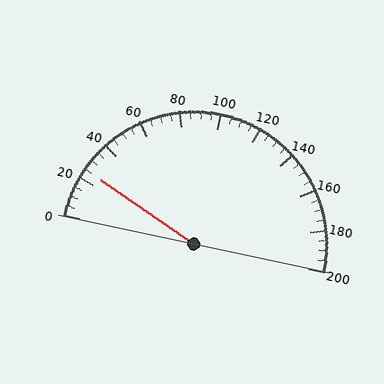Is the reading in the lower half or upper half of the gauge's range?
The reading is in the lower half of the range (0 to 200).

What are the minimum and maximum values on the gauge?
The gauge ranges from 0 to 200.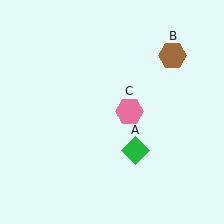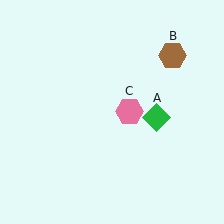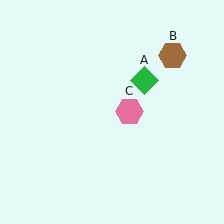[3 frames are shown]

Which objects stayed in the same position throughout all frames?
Brown hexagon (object B) and pink hexagon (object C) remained stationary.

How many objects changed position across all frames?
1 object changed position: green diamond (object A).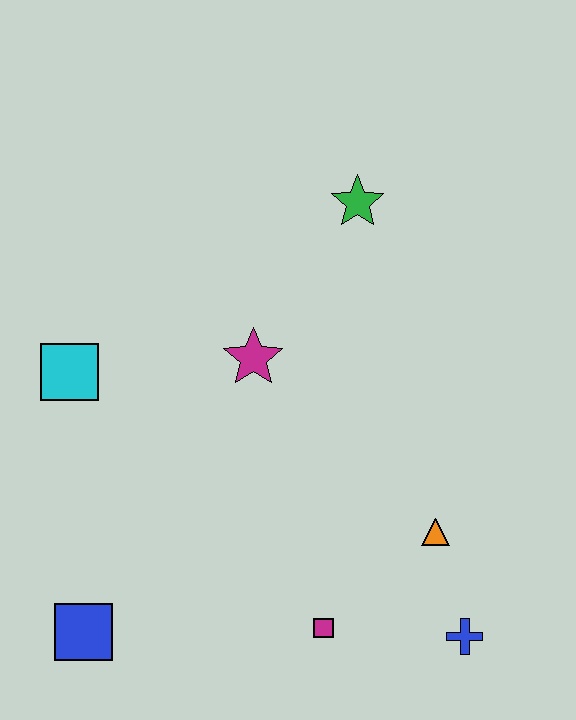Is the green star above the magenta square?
Yes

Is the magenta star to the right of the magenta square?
No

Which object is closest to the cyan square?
The magenta star is closest to the cyan square.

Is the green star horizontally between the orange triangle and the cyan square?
Yes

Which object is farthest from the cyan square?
The blue cross is farthest from the cyan square.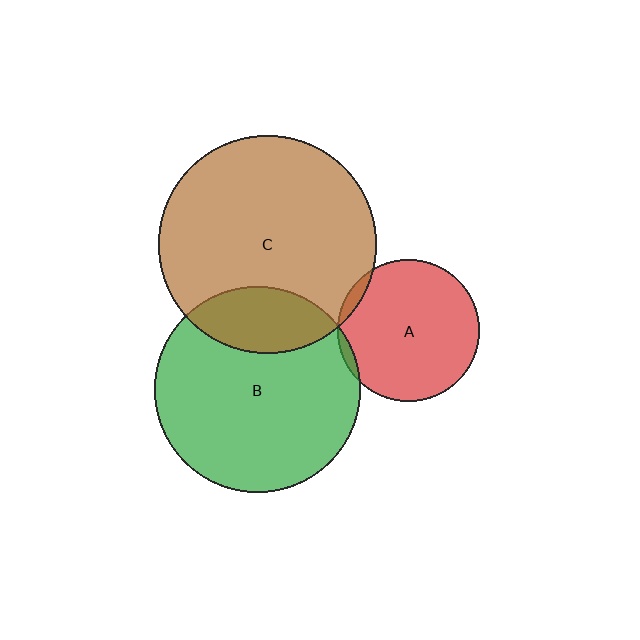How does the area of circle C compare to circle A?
Approximately 2.4 times.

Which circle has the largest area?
Circle C (brown).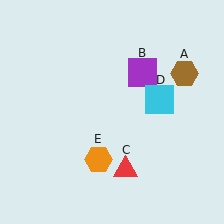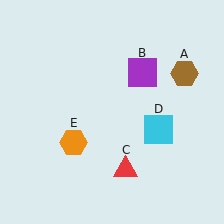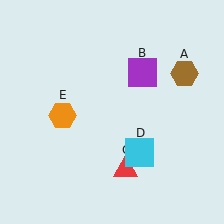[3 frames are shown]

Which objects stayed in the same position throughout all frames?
Brown hexagon (object A) and purple square (object B) and red triangle (object C) remained stationary.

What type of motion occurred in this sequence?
The cyan square (object D), orange hexagon (object E) rotated clockwise around the center of the scene.